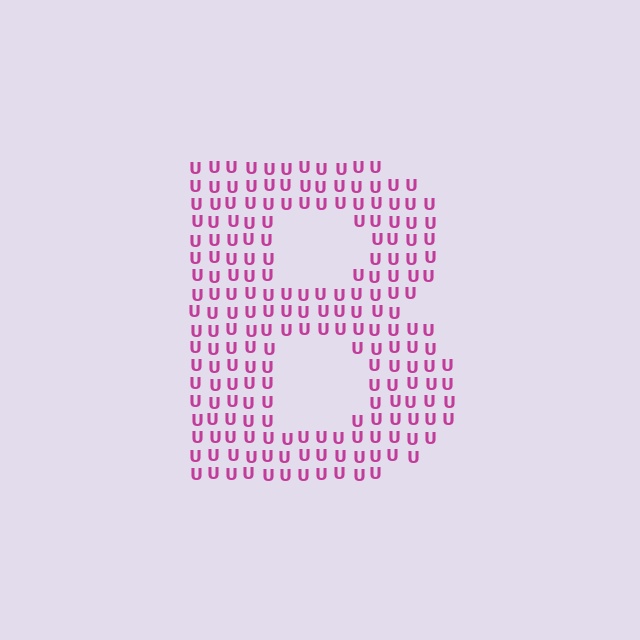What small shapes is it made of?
It is made of small letter U's.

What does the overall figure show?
The overall figure shows the letter B.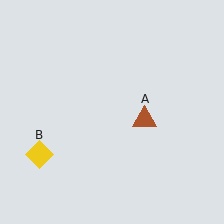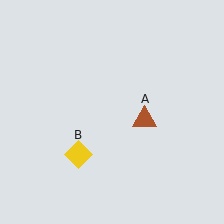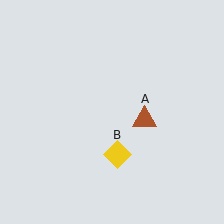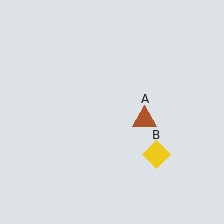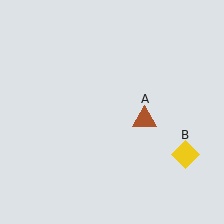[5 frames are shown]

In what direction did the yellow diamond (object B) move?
The yellow diamond (object B) moved right.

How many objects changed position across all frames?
1 object changed position: yellow diamond (object B).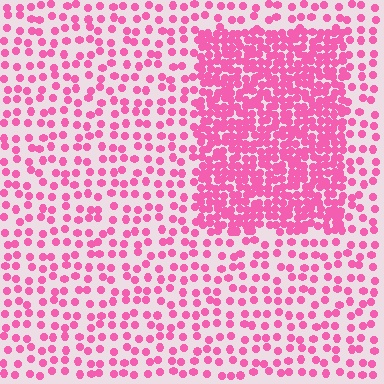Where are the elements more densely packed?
The elements are more densely packed inside the rectangle boundary.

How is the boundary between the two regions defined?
The boundary is defined by a change in element density (approximately 2.6x ratio). All elements are the same color, size, and shape.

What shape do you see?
I see a rectangle.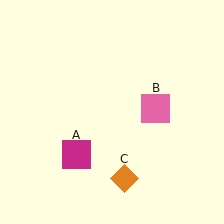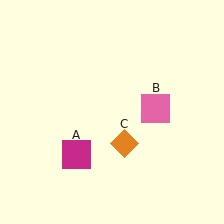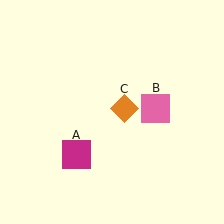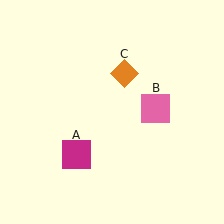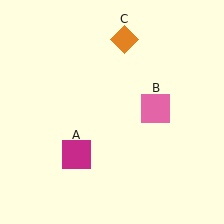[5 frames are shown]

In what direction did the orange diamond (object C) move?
The orange diamond (object C) moved up.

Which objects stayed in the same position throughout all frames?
Magenta square (object A) and pink square (object B) remained stationary.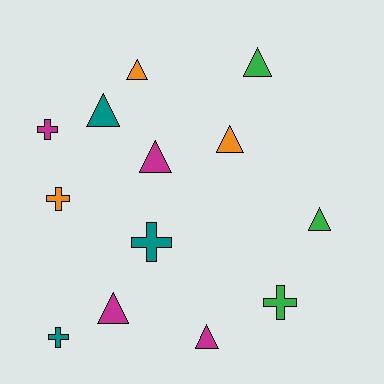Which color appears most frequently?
Magenta, with 4 objects.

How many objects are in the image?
There are 13 objects.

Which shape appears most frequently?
Triangle, with 8 objects.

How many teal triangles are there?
There is 1 teal triangle.